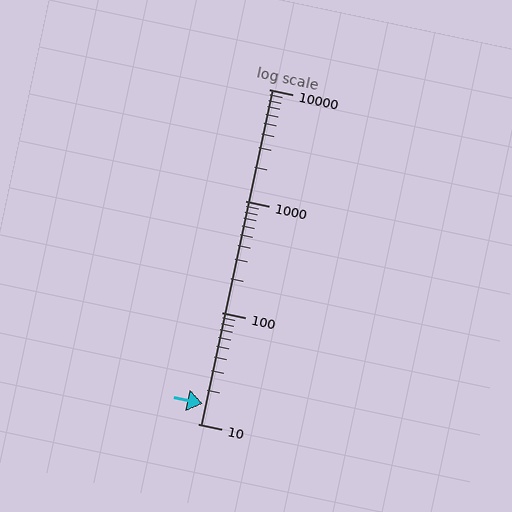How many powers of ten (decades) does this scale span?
The scale spans 3 decades, from 10 to 10000.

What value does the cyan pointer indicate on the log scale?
The pointer indicates approximately 15.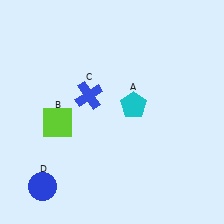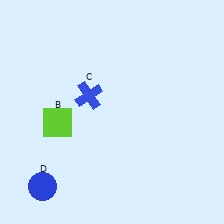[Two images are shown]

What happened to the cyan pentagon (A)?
The cyan pentagon (A) was removed in Image 2. It was in the top-right area of Image 1.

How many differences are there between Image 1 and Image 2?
There is 1 difference between the two images.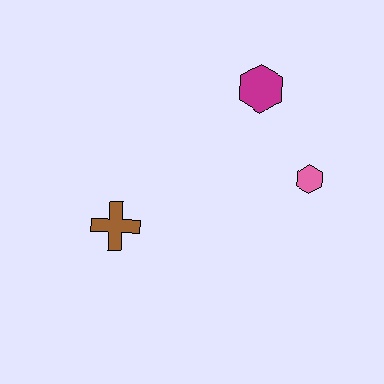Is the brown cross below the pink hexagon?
Yes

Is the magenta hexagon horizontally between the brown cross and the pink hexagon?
Yes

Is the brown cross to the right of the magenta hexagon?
No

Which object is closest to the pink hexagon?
The magenta hexagon is closest to the pink hexagon.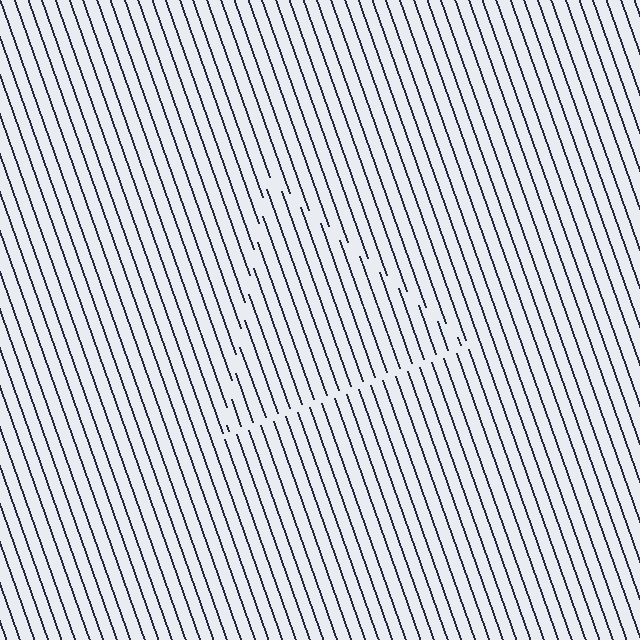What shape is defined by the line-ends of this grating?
An illusory triangle. The interior of the shape contains the same grating, shifted by half a period — the contour is defined by the phase discontinuity where line-ends from the inner and outer gratings abut.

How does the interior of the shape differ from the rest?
The interior of the shape contains the same grating, shifted by half a period — the contour is defined by the phase discontinuity where line-ends from the inner and outer gratings abut.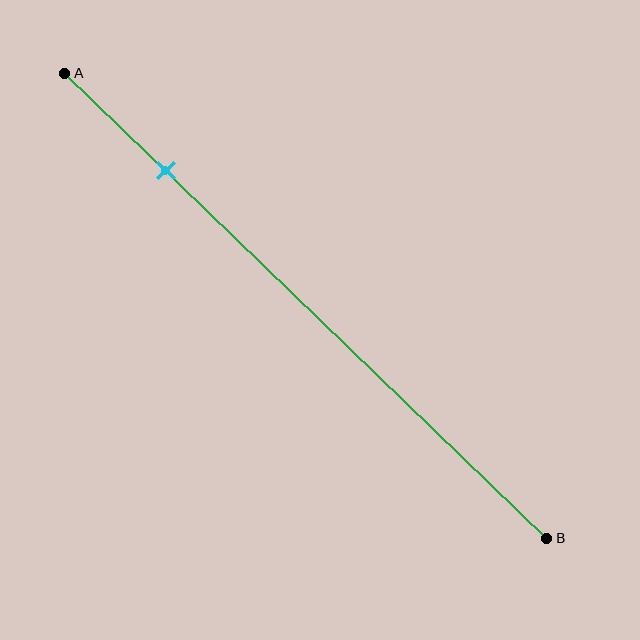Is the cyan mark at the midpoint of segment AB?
No, the mark is at about 20% from A, not at the 50% midpoint.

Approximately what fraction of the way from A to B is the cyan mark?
The cyan mark is approximately 20% of the way from A to B.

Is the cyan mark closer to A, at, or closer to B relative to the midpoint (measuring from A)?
The cyan mark is closer to point A than the midpoint of segment AB.